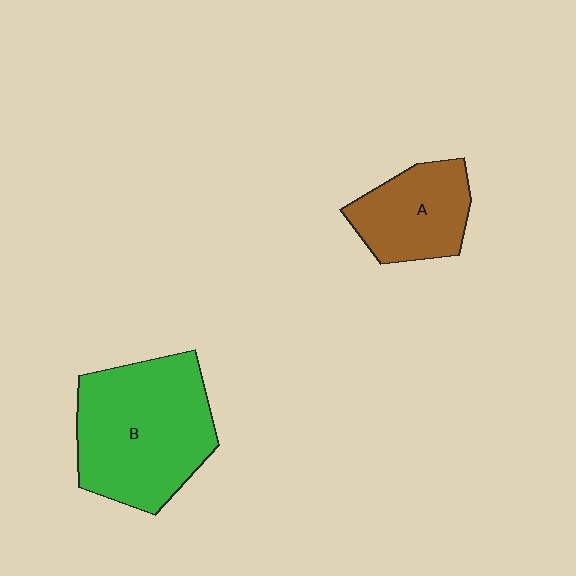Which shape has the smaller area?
Shape A (brown).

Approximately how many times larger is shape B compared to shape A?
Approximately 1.8 times.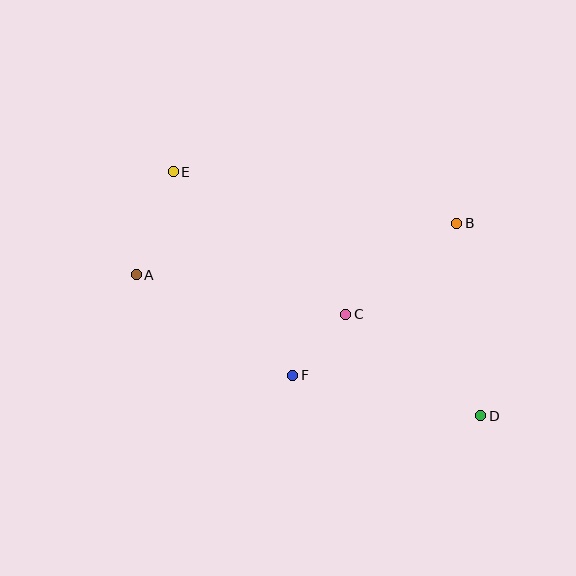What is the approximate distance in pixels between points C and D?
The distance between C and D is approximately 169 pixels.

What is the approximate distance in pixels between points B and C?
The distance between B and C is approximately 144 pixels.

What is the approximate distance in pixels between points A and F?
The distance between A and F is approximately 186 pixels.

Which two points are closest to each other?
Points C and F are closest to each other.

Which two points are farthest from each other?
Points D and E are farthest from each other.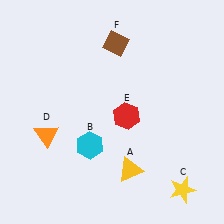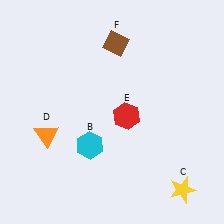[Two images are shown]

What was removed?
The yellow triangle (A) was removed in Image 2.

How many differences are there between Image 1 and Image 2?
There is 1 difference between the two images.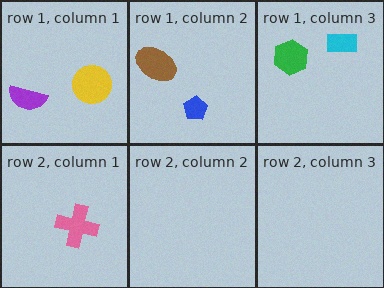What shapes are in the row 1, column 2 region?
The brown ellipse, the blue pentagon.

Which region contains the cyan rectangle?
The row 1, column 3 region.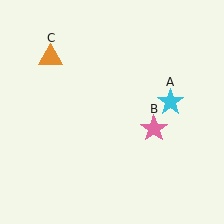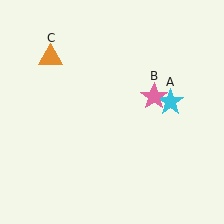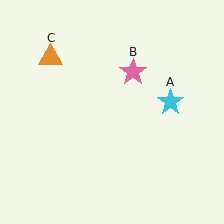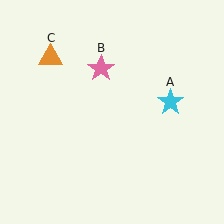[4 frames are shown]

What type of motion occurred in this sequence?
The pink star (object B) rotated counterclockwise around the center of the scene.